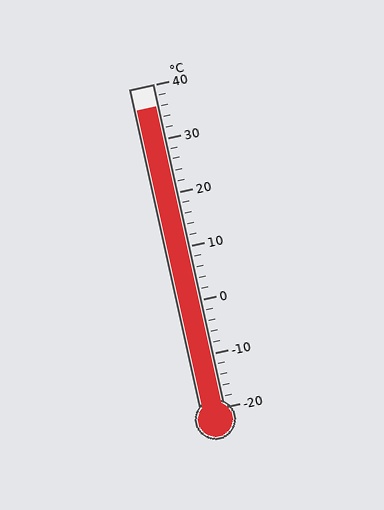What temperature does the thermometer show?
The thermometer shows approximately 36°C.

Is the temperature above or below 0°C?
The temperature is above 0°C.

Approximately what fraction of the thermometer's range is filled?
The thermometer is filled to approximately 95% of its range.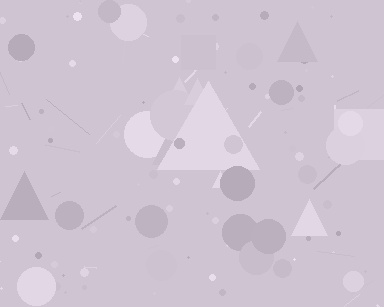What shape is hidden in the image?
A triangle is hidden in the image.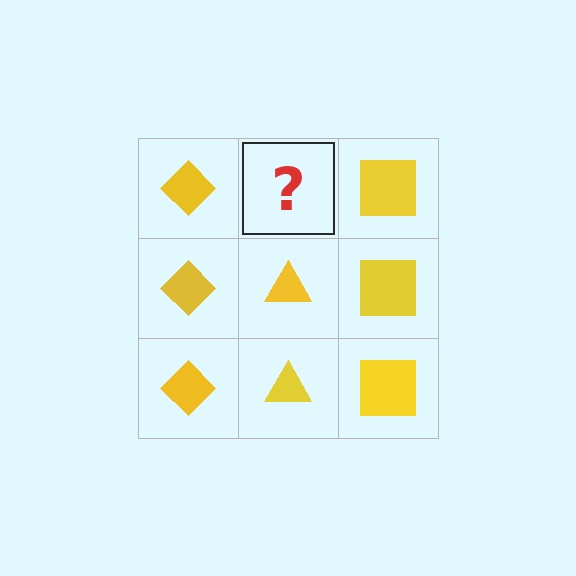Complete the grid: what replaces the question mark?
The question mark should be replaced with a yellow triangle.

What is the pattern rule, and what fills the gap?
The rule is that each column has a consistent shape. The gap should be filled with a yellow triangle.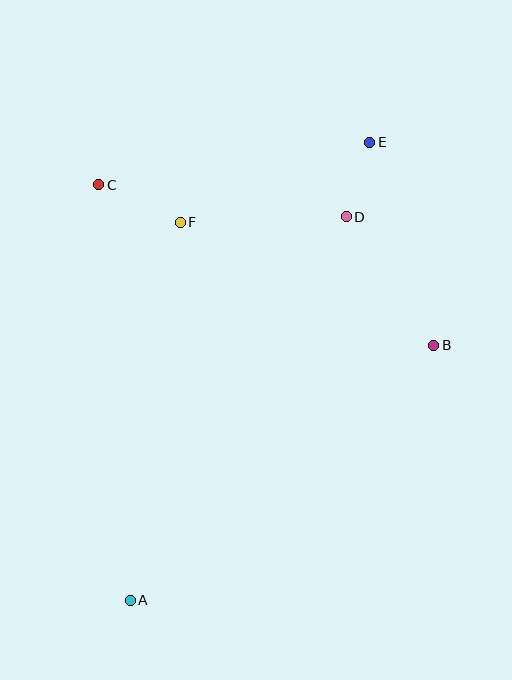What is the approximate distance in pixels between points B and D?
The distance between B and D is approximately 155 pixels.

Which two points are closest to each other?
Points D and E are closest to each other.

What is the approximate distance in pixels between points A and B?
The distance between A and B is approximately 397 pixels.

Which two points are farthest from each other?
Points A and E are farthest from each other.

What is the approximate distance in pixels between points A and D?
The distance between A and D is approximately 440 pixels.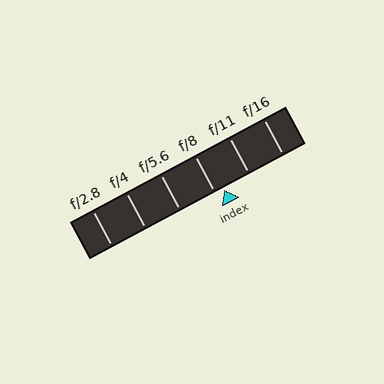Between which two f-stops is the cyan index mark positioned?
The index mark is between f/8 and f/11.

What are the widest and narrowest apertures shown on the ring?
The widest aperture shown is f/2.8 and the narrowest is f/16.